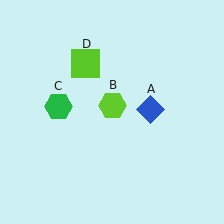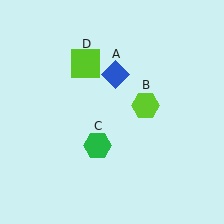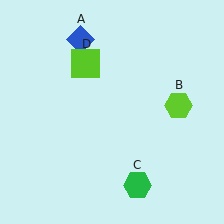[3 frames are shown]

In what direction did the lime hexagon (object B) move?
The lime hexagon (object B) moved right.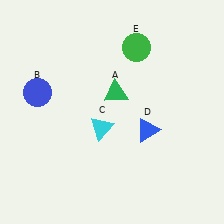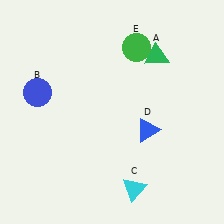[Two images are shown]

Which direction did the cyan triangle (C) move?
The cyan triangle (C) moved down.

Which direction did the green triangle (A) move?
The green triangle (A) moved right.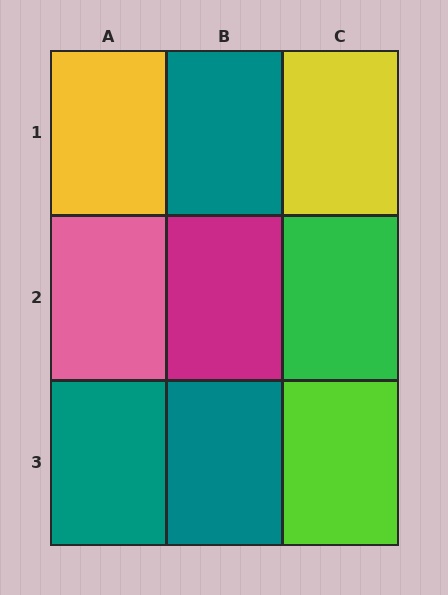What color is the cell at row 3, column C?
Lime.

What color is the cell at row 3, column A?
Teal.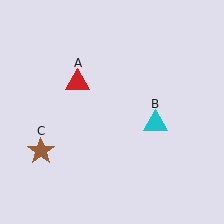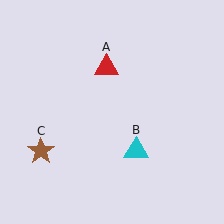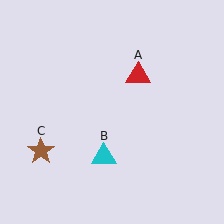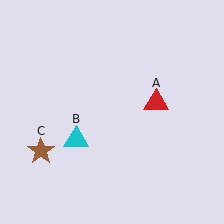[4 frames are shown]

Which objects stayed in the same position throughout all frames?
Brown star (object C) remained stationary.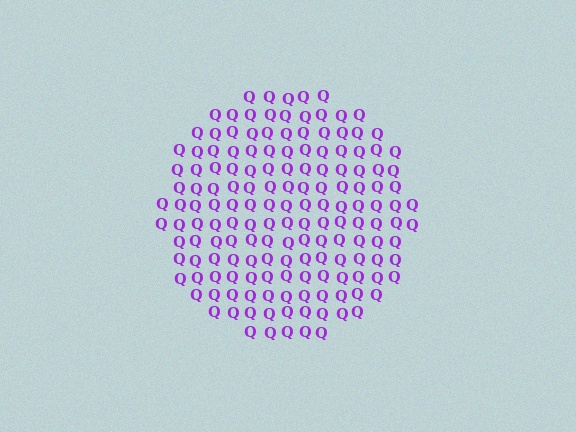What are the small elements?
The small elements are letter Q's.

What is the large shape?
The large shape is a circle.